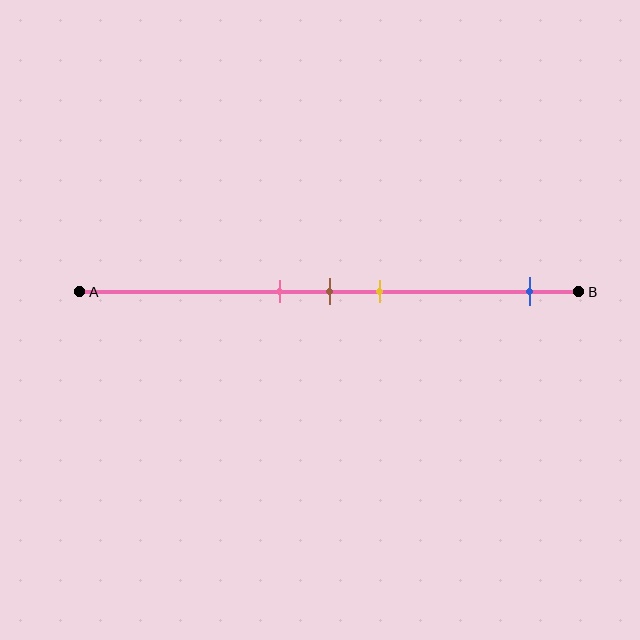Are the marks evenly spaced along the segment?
No, the marks are not evenly spaced.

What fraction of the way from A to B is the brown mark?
The brown mark is approximately 50% (0.5) of the way from A to B.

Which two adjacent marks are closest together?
The pink and brown marks are the closest adjacent pair.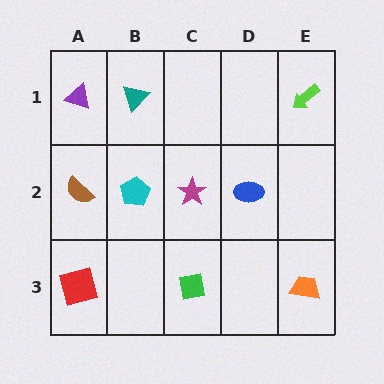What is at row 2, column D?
A blue ellipse.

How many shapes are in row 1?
3 shapes.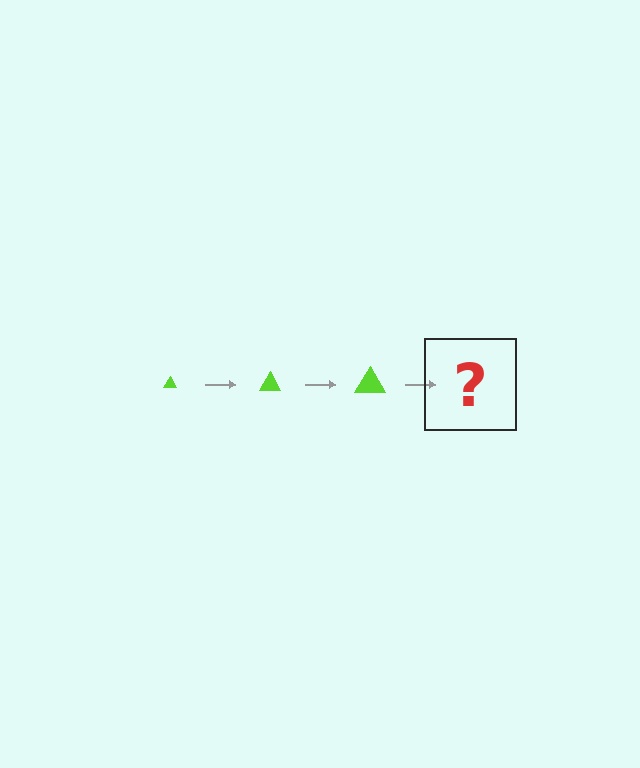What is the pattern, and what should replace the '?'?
The pattern is that the triangle gets progressively larger each step. The '?' should be a lime triangle, larger than the previous one.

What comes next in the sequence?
The next element should be a lime triangle, larger than the previous one.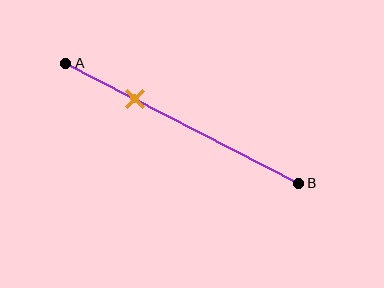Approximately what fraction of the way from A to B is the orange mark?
The orange mark is approximately 30% of the way from A to B.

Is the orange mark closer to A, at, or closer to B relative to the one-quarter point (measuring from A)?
The orange mark is closer to point B than the one-quarter point of segment AB.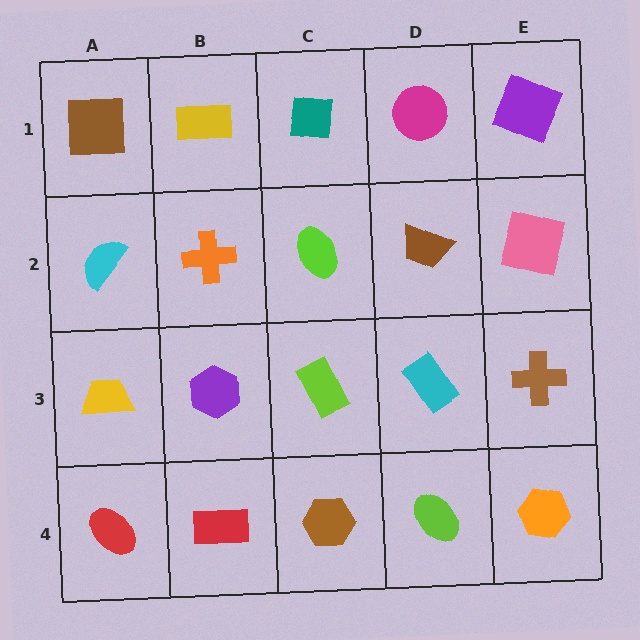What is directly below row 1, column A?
A cyan semicircle.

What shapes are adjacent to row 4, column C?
A lime rectangle (row 3, column C), a red rectangle (row 4, column B), a lime ellipse (row 4, column D).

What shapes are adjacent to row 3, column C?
A lime ellipse (row 2, column C), a brown hexagon (row 4, column C), a purple hexagon (row 3, column B), a cyan rectangle (row 3, column D).